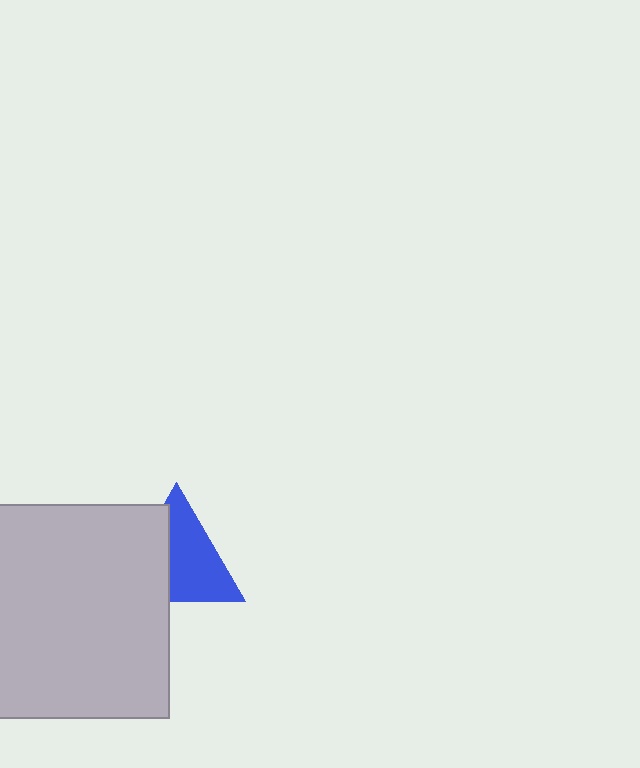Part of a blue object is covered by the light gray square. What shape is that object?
It is a triangle.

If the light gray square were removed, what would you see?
You would see the complete blue triangle.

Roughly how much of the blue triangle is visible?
About half of it is visible (roughly 60%).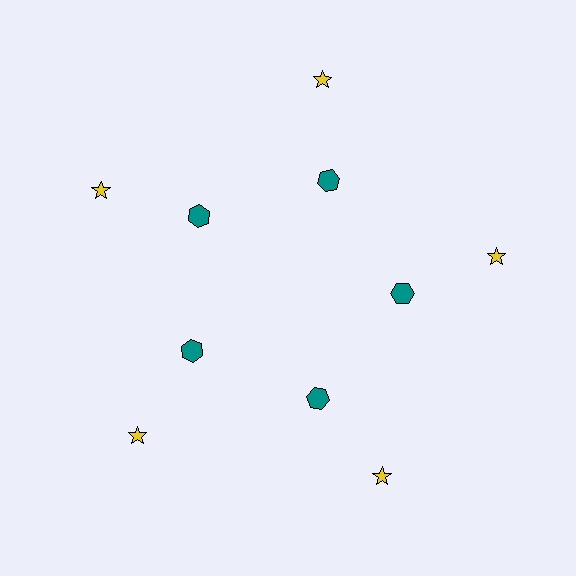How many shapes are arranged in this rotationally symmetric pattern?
There are 10 shapes, arranged in 5 groups of 2.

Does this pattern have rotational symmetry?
Yes, this pattern has 5-fold rotational symmetry. It looks the same after rotating 72 degrees around the center.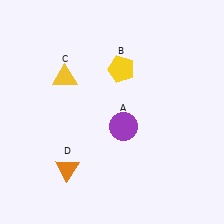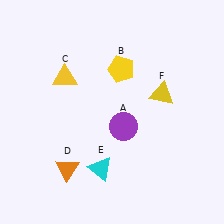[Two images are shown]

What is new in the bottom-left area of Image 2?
A cyan triangle (E) was added in the bottom-left area of Image 2.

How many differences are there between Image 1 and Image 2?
There are 2 differences between the two images.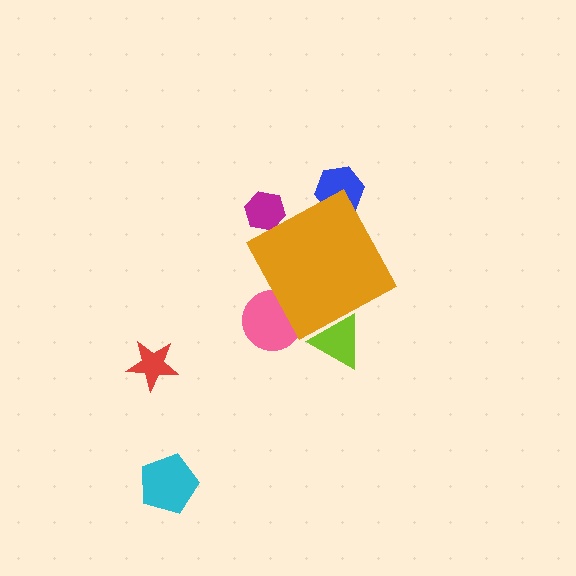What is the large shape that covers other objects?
An orange diamond.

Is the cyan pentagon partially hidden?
No, the cyan pentagon is fully visible.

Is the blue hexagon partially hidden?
Yes, the blue hexagon is partially hidden behind the orange diamond.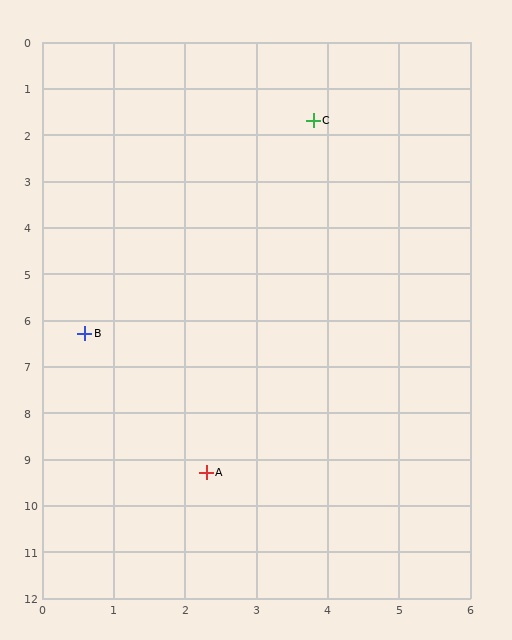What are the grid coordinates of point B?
Point B is at approximately (0.6, 6.3).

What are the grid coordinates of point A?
Point A is at approximately (2.3, 9.3).